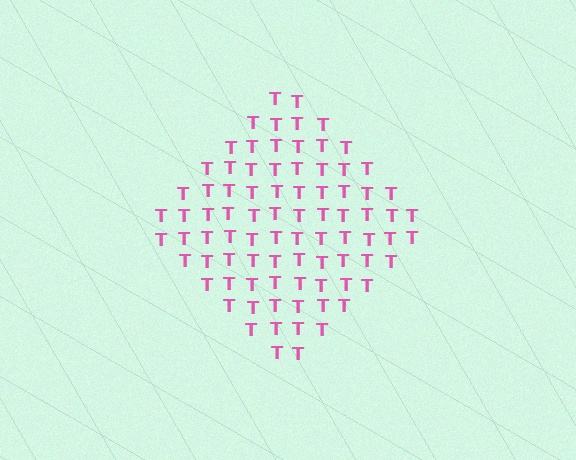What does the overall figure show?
The overall figure shows a diamond.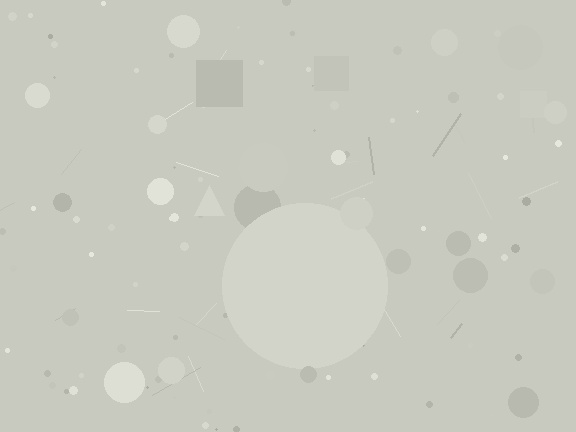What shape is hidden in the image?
A circle is hidden in the image.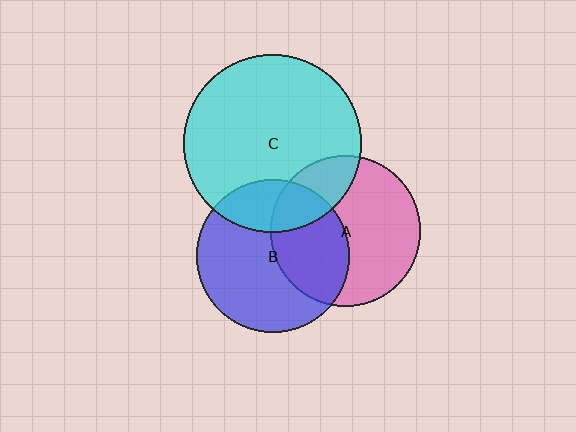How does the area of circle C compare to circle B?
Approximately 1.4 times.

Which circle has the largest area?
Circle C (cyan).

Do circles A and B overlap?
Yes.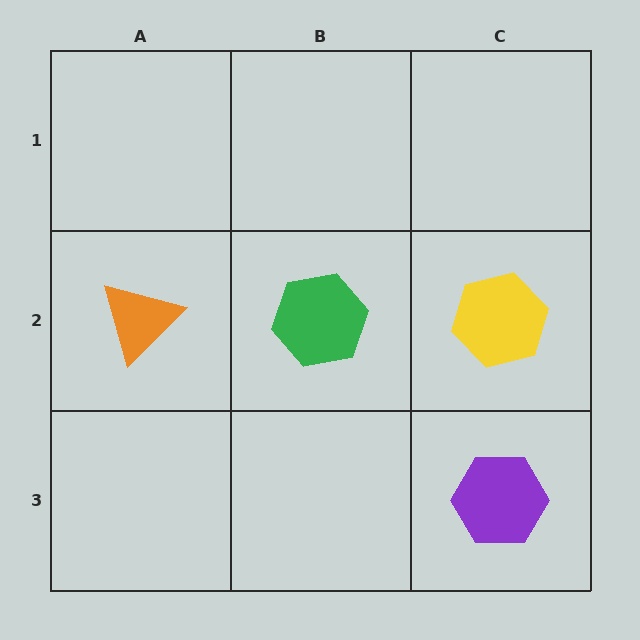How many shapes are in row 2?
3 shapes.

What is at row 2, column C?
A yellow hexagon.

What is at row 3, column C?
A purple hexagon.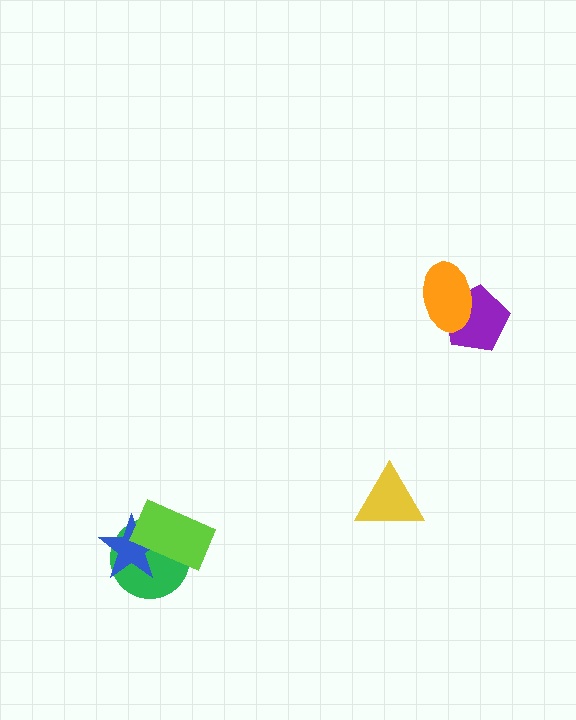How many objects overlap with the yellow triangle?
0 objects overlap with the yellow triangle.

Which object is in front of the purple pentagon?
The orange ellipse is in front of the purple pentagon.